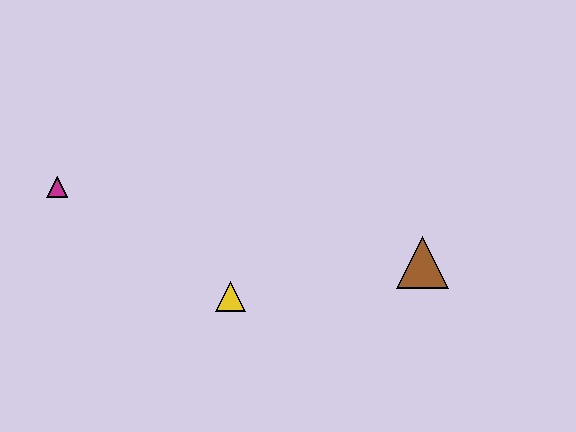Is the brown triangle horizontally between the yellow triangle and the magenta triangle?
No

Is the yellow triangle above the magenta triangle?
No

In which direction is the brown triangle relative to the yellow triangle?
The brown triangle is to the right of the yellow triangle.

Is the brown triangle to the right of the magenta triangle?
Yes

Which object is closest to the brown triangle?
The yellow triangle is closest to the brown triangle.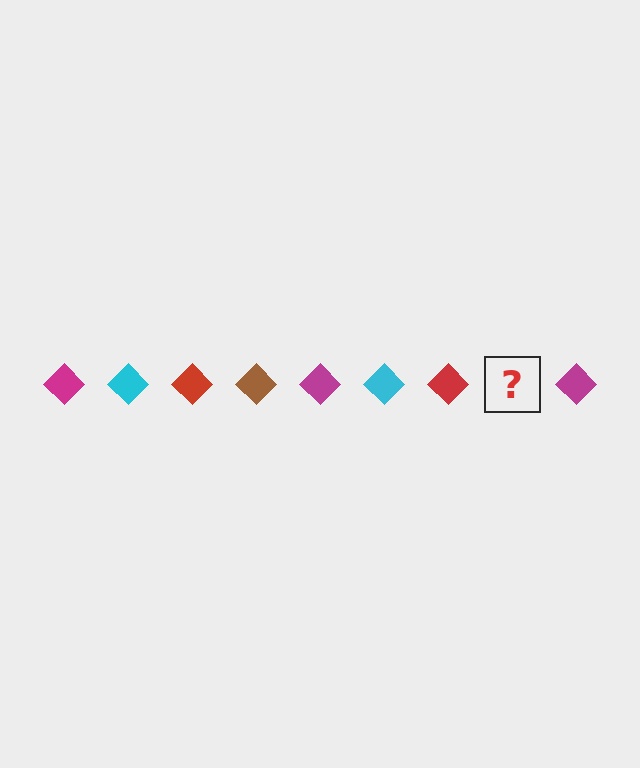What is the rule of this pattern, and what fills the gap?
The rule is that the pattern cycles through magenta, cyan, red, brown diamonds. The gap should be filled with a brown diamond.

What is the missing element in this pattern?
The missing element is a brown diamond.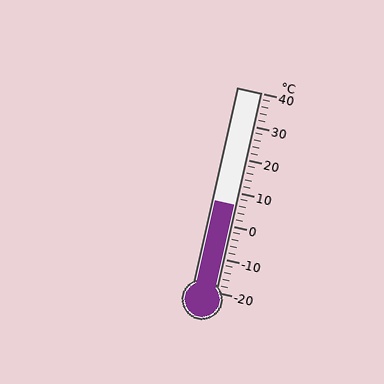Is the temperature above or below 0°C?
The temperature is above 0°C.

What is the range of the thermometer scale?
The thermometer scale ranges from -20°C to 40°C.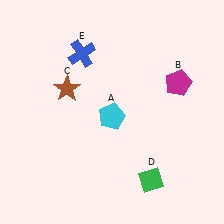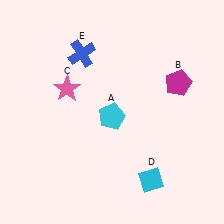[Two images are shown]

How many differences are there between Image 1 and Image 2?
There are 2 differences between the two images.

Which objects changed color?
C changed from brown to pink. D changed from green to cyan.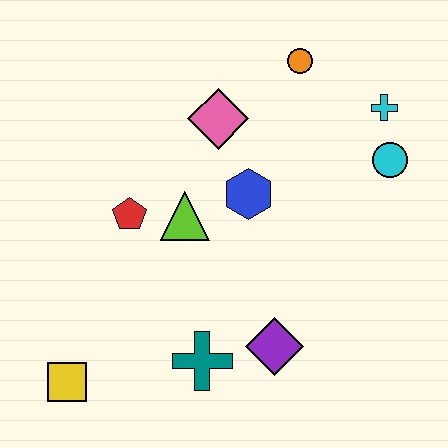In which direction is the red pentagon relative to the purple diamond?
The red pentagon is to the left of the purple diamond.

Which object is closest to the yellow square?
The teal cross is closest to the yellow square.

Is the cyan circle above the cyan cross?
No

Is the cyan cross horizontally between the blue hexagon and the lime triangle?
No